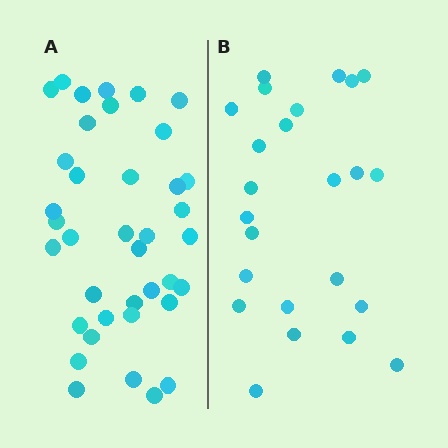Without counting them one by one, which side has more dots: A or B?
Region A (the left region) has more dots.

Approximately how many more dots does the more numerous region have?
Region A has approximately 15 more dots than region B.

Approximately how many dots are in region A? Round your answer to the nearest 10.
About 40 dots. (The exact count is 38, which rounds to 40.)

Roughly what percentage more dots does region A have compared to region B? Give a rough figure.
About 60% more.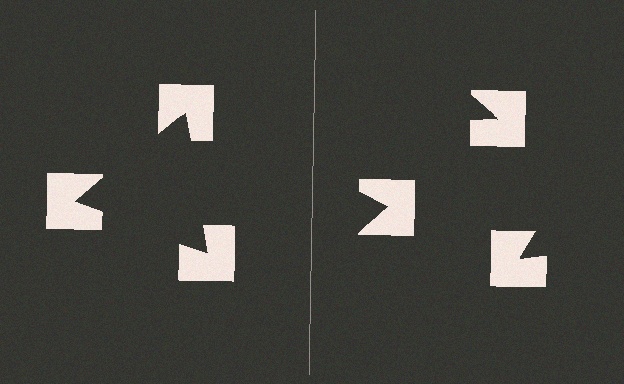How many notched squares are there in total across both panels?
6 — 3 on each side.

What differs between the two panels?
The notched squares are positioned identically on both sides; only the wedge orientations differ. On the left they align to a triangle; on the right they are misaligned.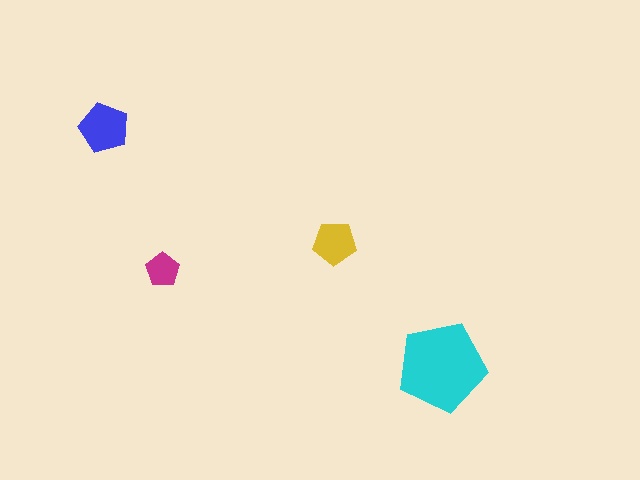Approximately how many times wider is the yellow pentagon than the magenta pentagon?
About 1.5 times wider.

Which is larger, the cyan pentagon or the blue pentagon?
The cyan one.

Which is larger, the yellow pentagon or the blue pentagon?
The blue one.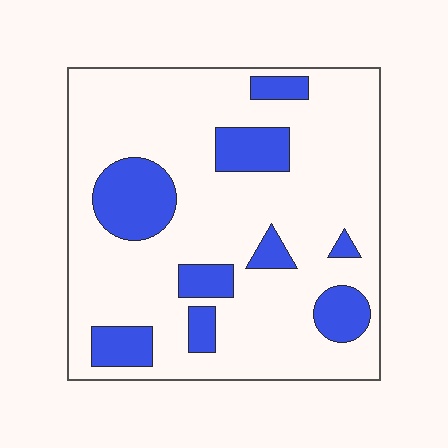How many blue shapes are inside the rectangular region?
9.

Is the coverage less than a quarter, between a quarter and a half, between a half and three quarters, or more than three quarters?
Less than a quarter.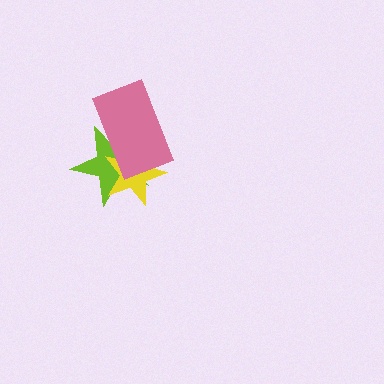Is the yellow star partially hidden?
Yes, it is partially covered by another shape.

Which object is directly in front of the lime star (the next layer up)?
The yellow star is directly in front of the lime star.